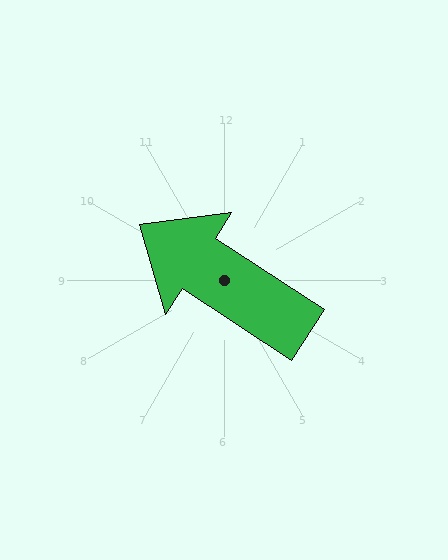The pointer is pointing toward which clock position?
Roughly 10 o'clock.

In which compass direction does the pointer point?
Northwest.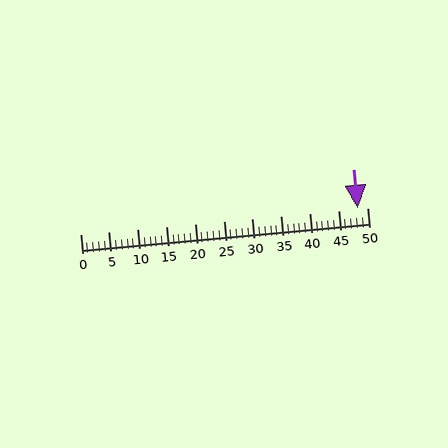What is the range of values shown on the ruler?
The ruler shows values from 0 to 50.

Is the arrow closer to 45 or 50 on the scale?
The arrow is closer to 50.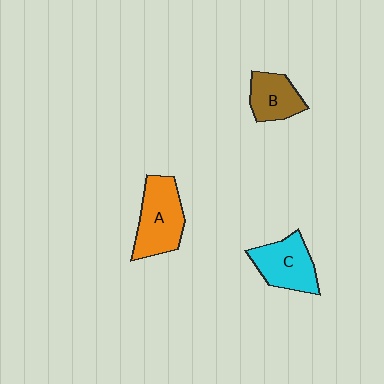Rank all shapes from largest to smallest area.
From largest to smallest: A (orange), C (cyan), B (brown).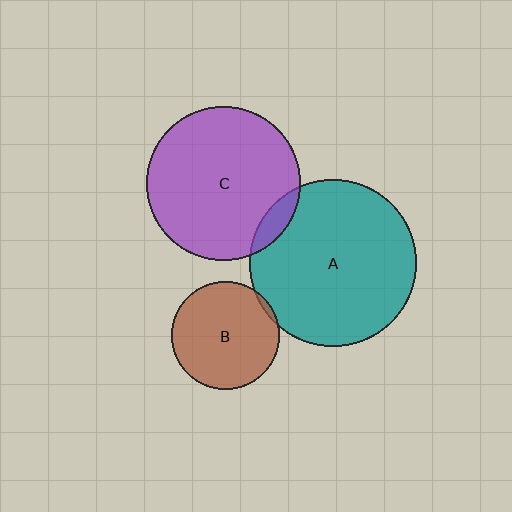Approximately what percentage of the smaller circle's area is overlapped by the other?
Approximately 10%.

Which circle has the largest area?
Circle A (teal).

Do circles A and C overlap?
Yes.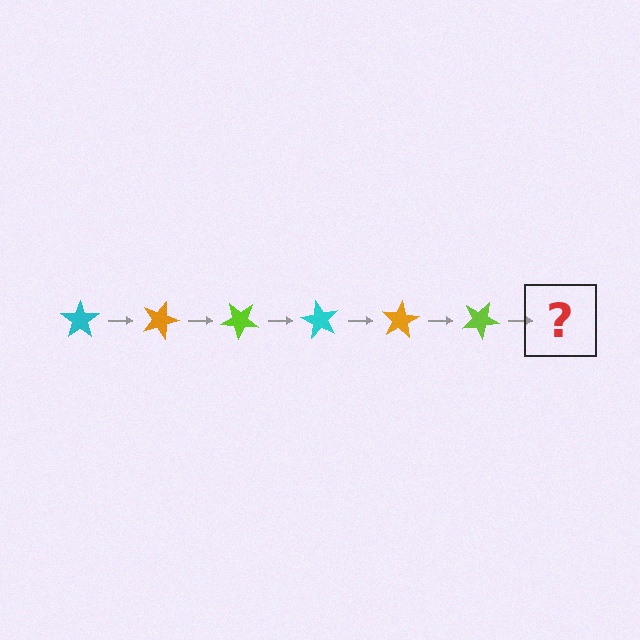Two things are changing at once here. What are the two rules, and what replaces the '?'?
The two rules are that it rotates 20 degrees each step and the color cycles through cyan, orange, and lime. The '?' should be a cyan star, rotated 120 degrees from the start.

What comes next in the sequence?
The next element should be a cyan star, rotated 120 degrees from the start.